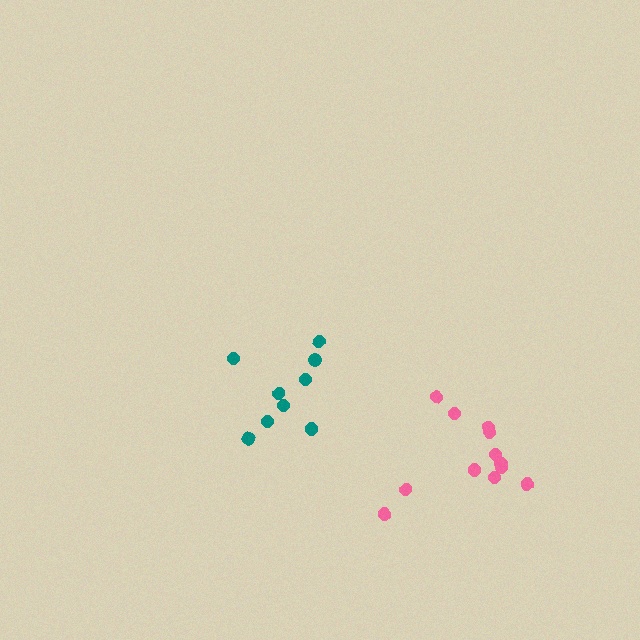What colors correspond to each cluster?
The clusters are colored: pink, teal.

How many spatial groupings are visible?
There are 2 spatial groupings.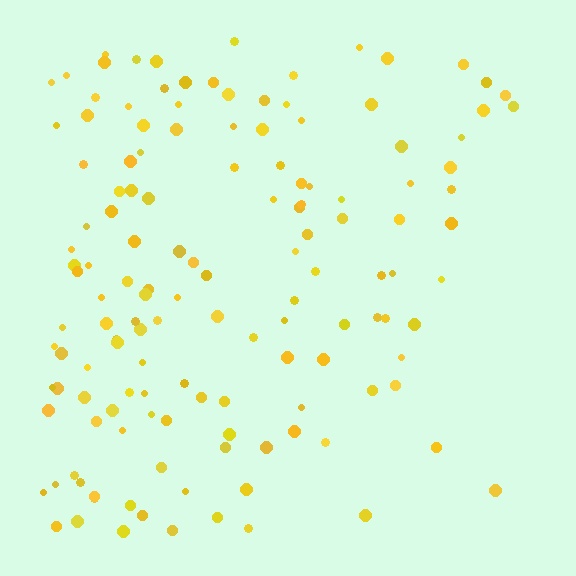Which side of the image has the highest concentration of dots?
The left.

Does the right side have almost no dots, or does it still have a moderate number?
Still a moderate number, just noticeably fewer than the left.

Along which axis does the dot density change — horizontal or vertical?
Horizontal.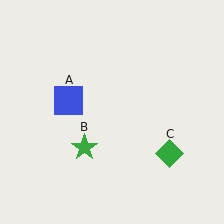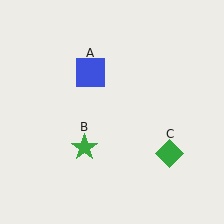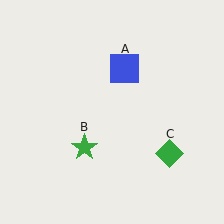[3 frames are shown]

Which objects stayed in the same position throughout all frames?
Green star (object B) and green diamond (object C) remained stationary.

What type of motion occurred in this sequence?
The blue square (object A) rotated clockwise around the center of the scene.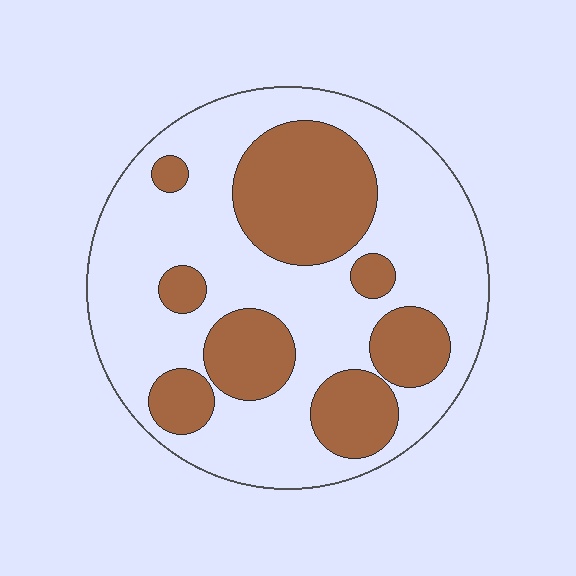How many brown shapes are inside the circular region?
8.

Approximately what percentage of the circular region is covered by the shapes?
Approximately 35%.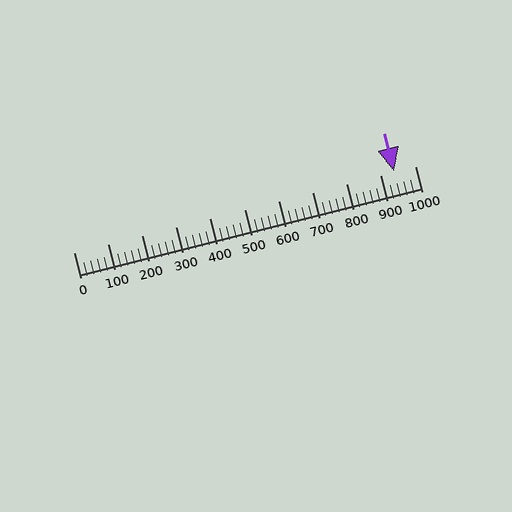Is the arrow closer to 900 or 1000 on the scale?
The arrow is closer to 900.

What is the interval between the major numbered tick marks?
The major tick marks are spaced 100 units apart.